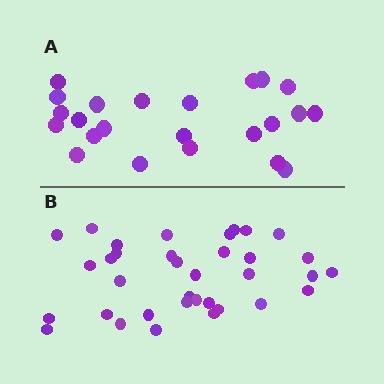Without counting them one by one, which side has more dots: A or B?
Region B (the bottom region) has more dots.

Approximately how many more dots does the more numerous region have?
Region B has roughly 12 or so more dots than region A.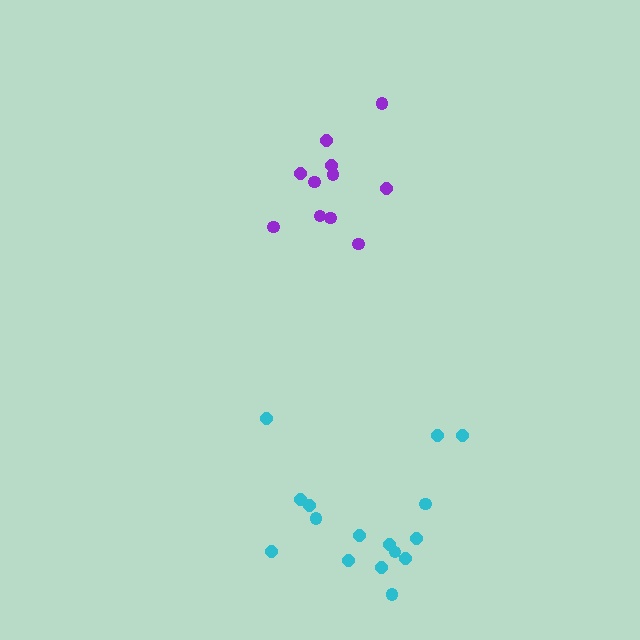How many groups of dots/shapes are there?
There are 2 groups.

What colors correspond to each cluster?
The clusters are colored: purple, cyan.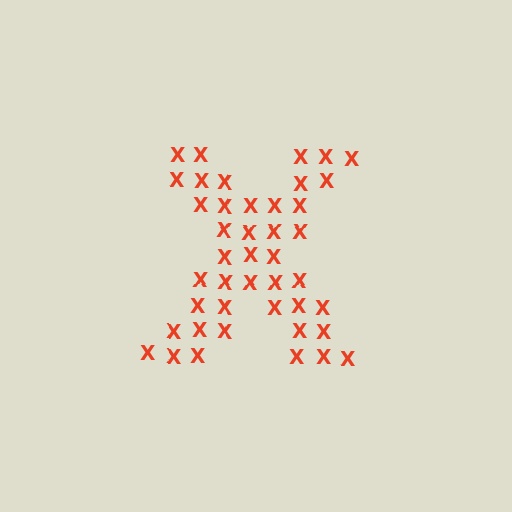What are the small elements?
The small elements are letter X's.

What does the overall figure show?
The overall figure shows the letter X.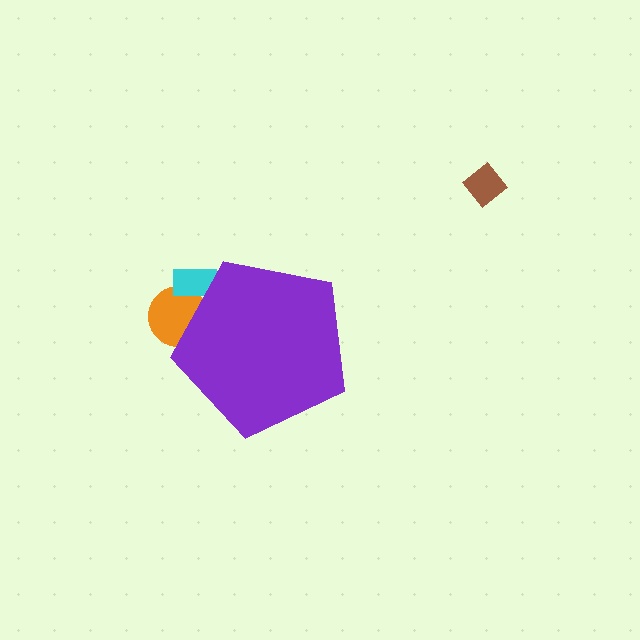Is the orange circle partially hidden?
Yes, the orange circle is partially hidden behind the purple pentagon.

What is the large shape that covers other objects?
A purple pentagon.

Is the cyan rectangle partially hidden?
Yes, the cyan rectangle is partially hidden behind the purple pentagon.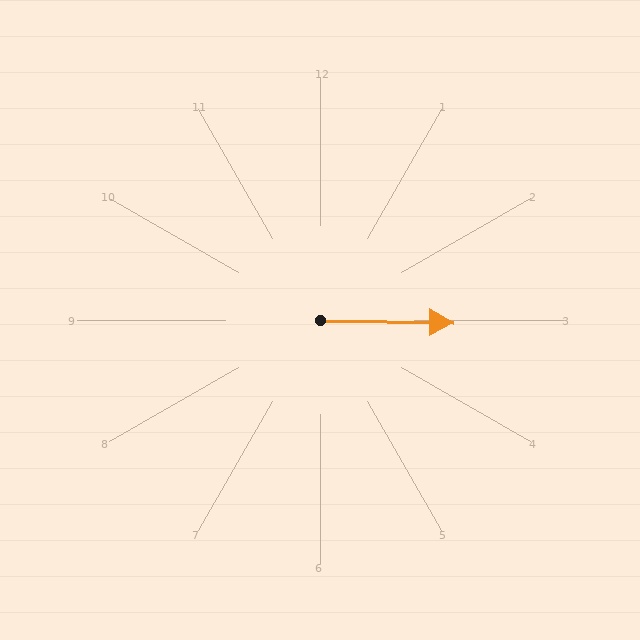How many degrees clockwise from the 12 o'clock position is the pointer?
Approximately 91 degrees.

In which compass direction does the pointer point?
East.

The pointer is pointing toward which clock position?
Roughly 3 o'clock.